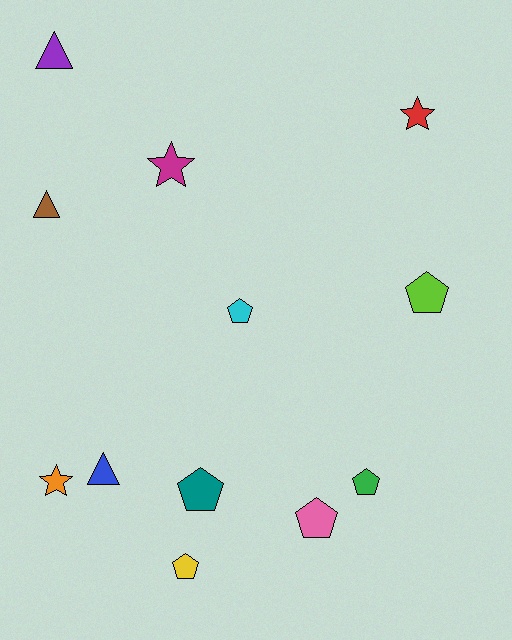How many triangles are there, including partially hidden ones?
There are 3 triangles.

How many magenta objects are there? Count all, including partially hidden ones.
There is 1 magenta object.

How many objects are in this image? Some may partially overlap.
There are 12 objects.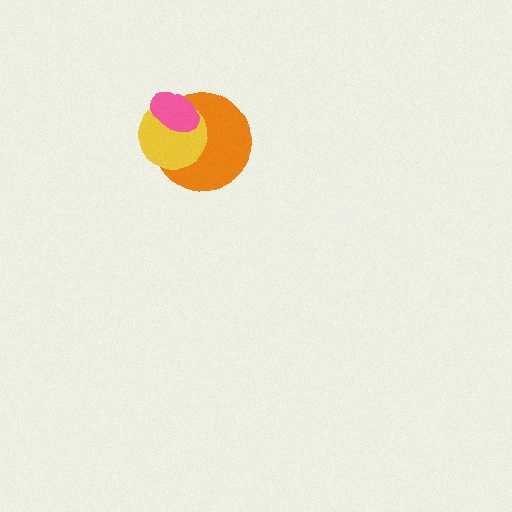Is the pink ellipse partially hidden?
No, no other shape covers it.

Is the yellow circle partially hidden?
Yes, it is partially covered by another shape.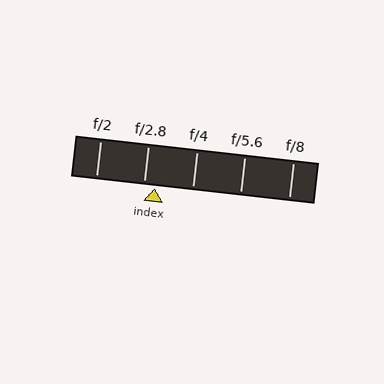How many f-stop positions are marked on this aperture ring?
There are 5 f-stop positions marked.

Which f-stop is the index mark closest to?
The index mark is closest to f/2.8.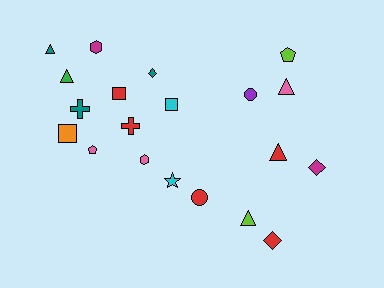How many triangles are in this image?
There are 5 triangles.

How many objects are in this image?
There are 20 objects.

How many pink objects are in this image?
There are 3 pink objects.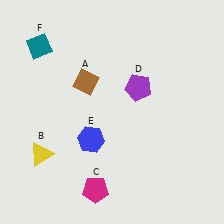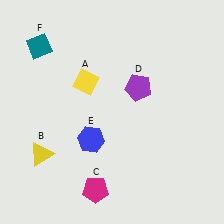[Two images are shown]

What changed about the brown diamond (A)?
In Image 1, A is brown. In Image 2, it changed to yellow.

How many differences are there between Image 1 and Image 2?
There is 1 difference between the two images.